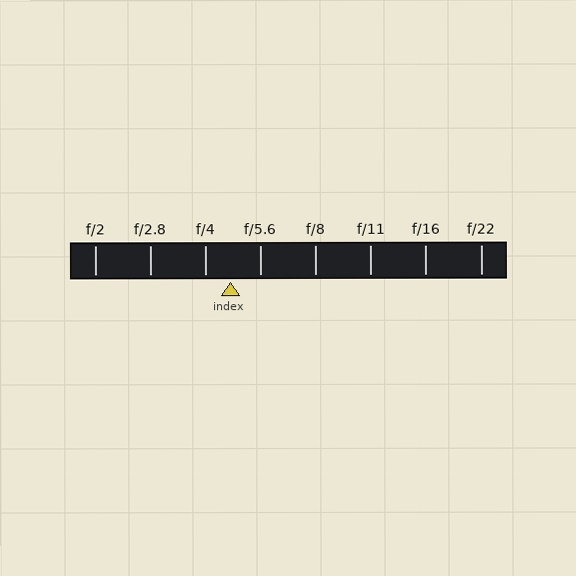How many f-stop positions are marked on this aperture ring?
There are 8 f-stop positions marked.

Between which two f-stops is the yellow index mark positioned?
The index mark is between f/4 and f/5.6.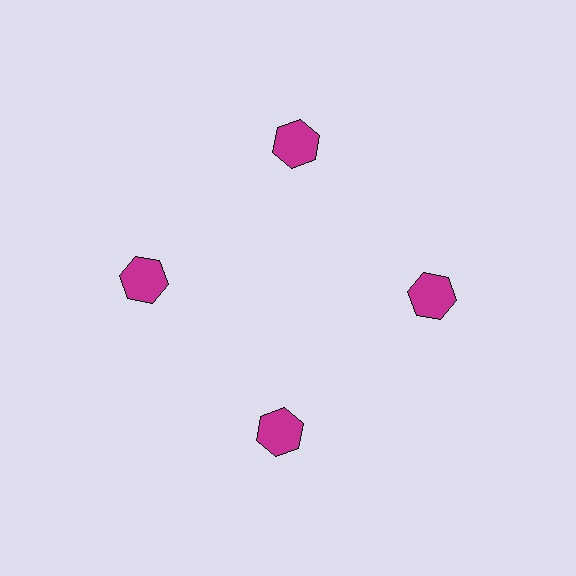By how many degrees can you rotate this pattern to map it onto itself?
The pattern maps onto itself every 90 degrees of rotation.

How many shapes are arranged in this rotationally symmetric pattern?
There are 4 shapes, arranged in 4 groups of 1.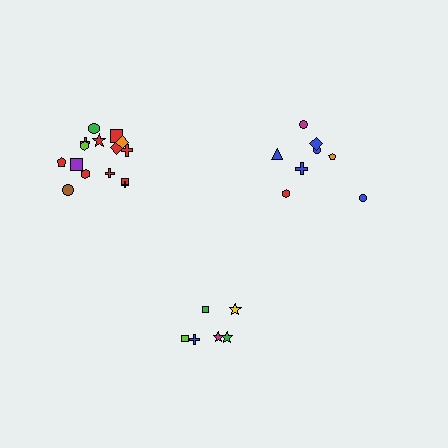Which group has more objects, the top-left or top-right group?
The top-left group.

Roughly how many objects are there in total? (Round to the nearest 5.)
Roughly 30 objects in total.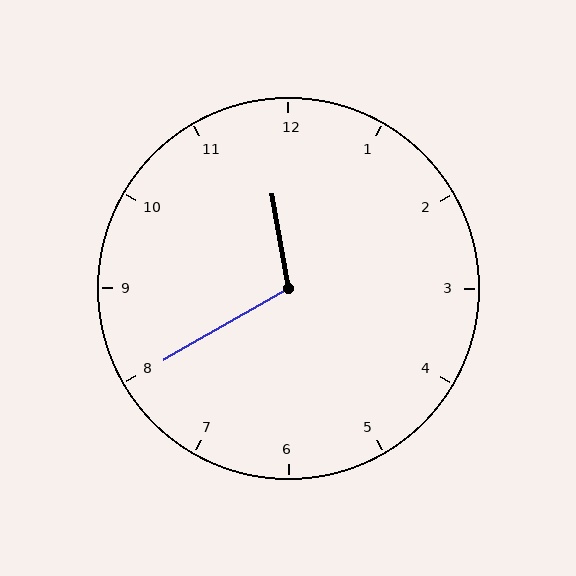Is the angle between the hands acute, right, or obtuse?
It is obtuse.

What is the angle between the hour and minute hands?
Approximately 110 degrees.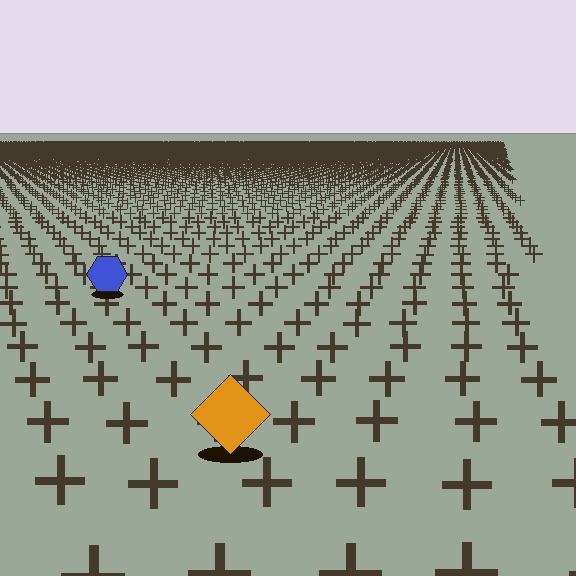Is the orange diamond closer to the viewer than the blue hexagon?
Yes. The orange diamond is closer — you can tell from the texture gradient: the ground texture is coarser near it.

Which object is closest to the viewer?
The orange diamond is closest. The texture marks near it are larger and more spread out.